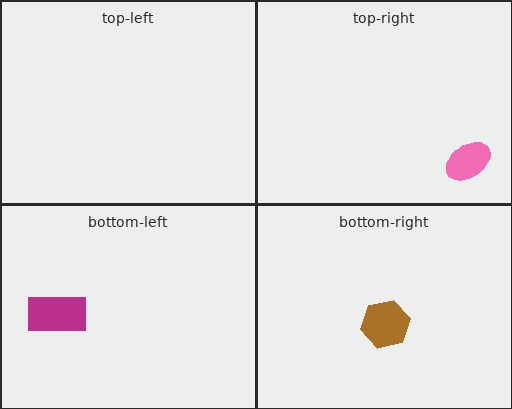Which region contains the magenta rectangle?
The bottom-left region.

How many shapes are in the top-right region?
1.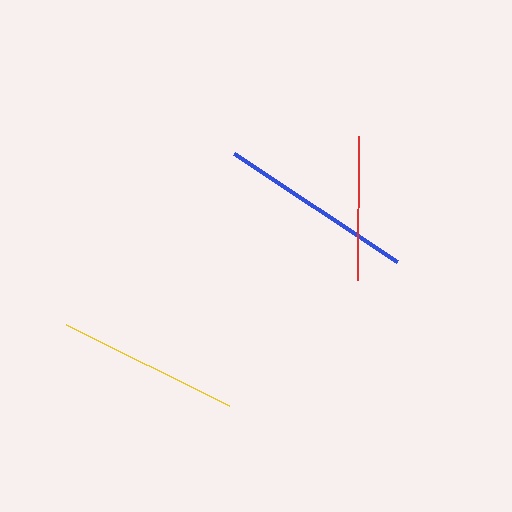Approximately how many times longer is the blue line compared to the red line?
The blue line is approximately 1.4 times the length of the red line.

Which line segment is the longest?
The blue line is the longest at approximately 196 pixels.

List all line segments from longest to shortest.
From longest to shortest: blue, yellow, red.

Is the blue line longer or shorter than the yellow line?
The blue line is longer than the yellow line.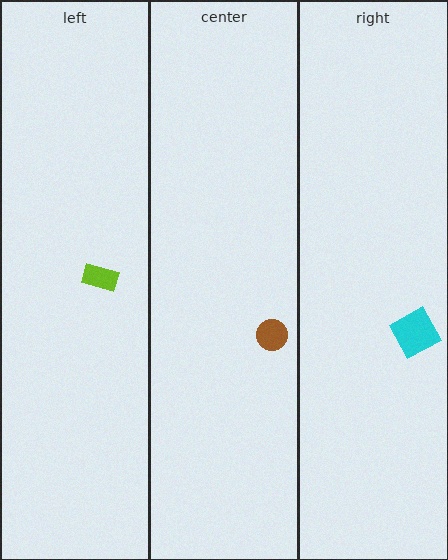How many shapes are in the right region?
1.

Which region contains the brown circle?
The center region.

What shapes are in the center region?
The brown circle.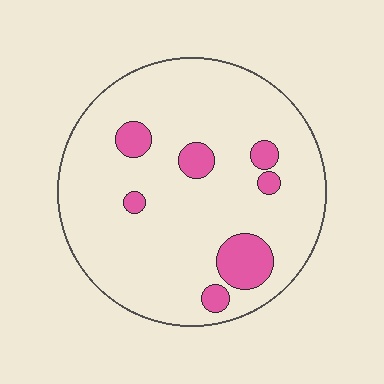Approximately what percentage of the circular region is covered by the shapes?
Approximately 10%.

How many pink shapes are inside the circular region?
7.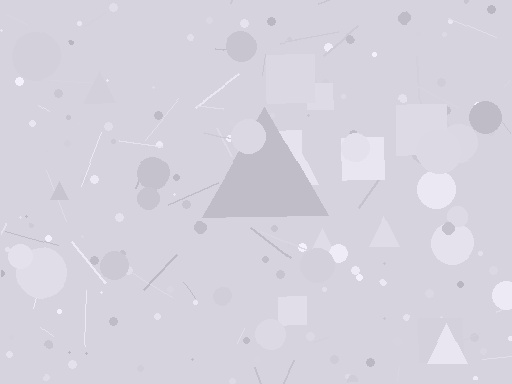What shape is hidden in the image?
A triangle is hidden in the image.